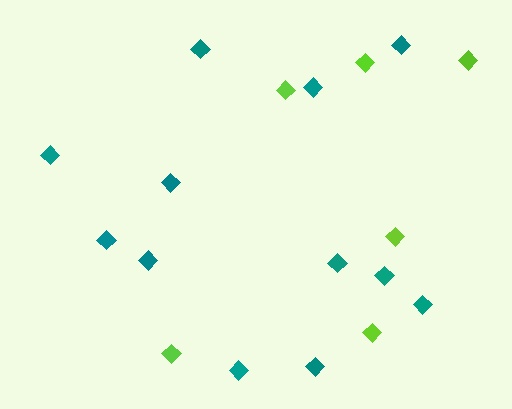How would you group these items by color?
There are 2 groups: one group of lime diamonds (6) and one group of teal diamonds (12).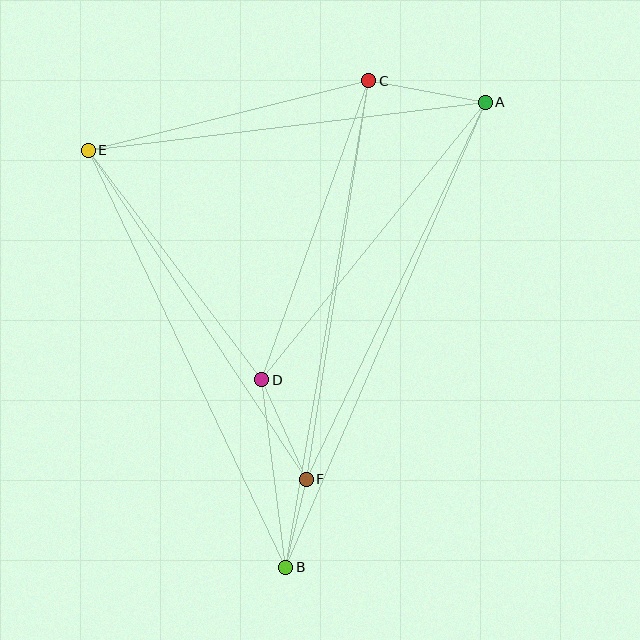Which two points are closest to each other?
Points B and F are closest to each other.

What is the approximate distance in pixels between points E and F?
The distance between E and F is approximately 395 pixels.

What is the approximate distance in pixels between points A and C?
The distance between A and C is approximately 118 pixels.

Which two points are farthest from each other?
Points A and B are farthest from each other.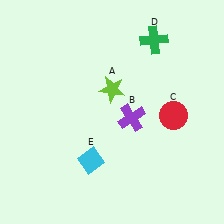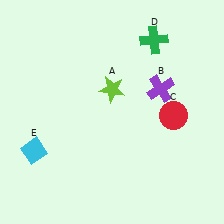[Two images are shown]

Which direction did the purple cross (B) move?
The purple cross (B) moved right.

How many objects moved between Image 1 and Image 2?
2 objects moved between the two images.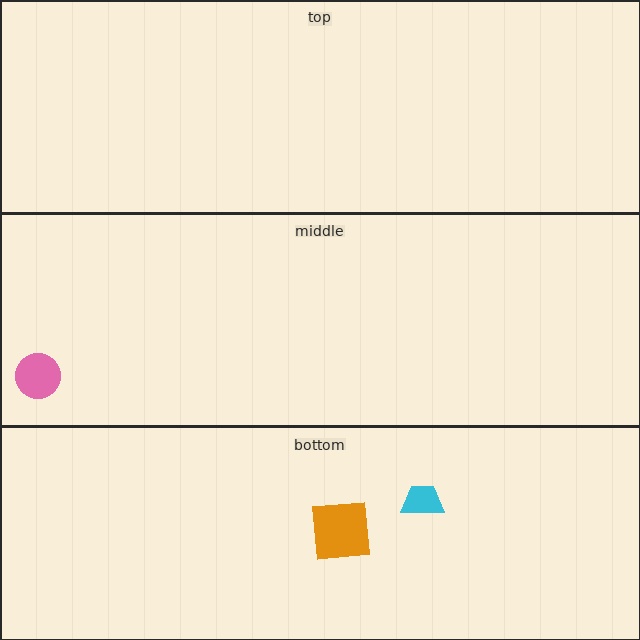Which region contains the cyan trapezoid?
The bottom region.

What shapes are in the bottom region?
The cyan trapezoid, the orange square.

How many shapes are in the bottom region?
2.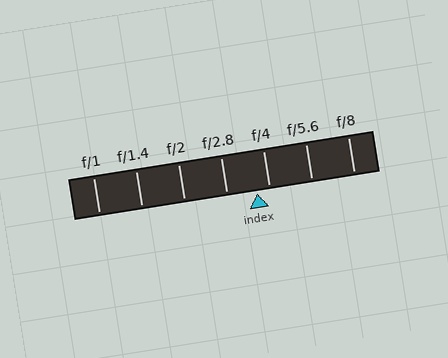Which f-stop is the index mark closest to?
The index mark is closest to f/4.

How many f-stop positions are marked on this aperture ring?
There are 7 f-stop positions marked.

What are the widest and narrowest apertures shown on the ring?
The widest aperture shown is f/1 and the narrowest is f/8.